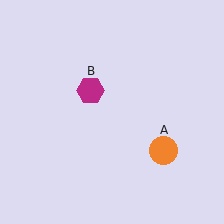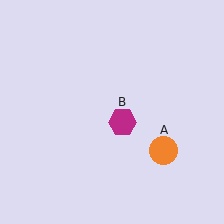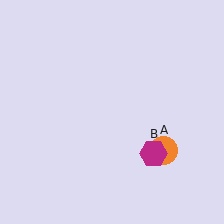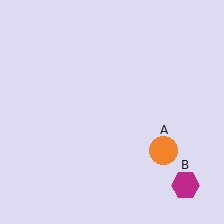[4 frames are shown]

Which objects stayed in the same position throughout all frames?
Orange circle (object A) remained stationary.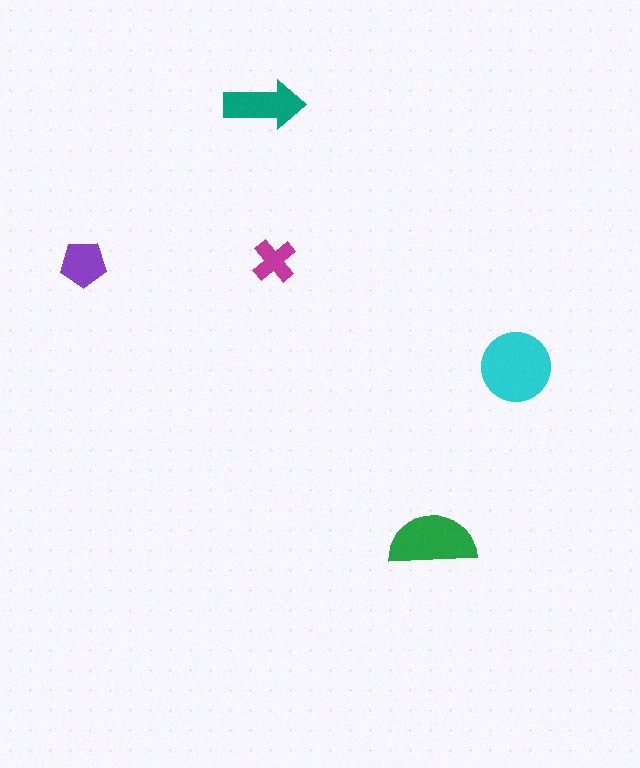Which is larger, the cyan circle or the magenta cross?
The cyan circle.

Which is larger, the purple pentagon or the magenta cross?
The purple pentagon.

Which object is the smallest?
The magenta cross.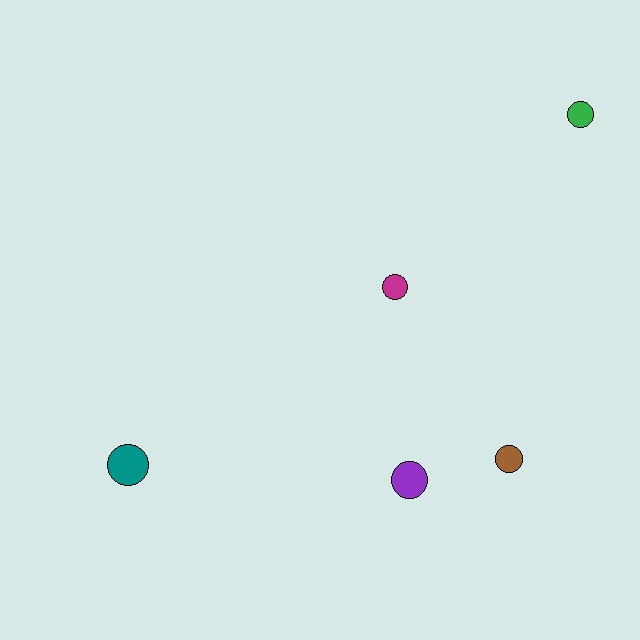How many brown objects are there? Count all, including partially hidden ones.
There is 1 brown object.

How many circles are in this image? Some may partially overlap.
There are 5 circles.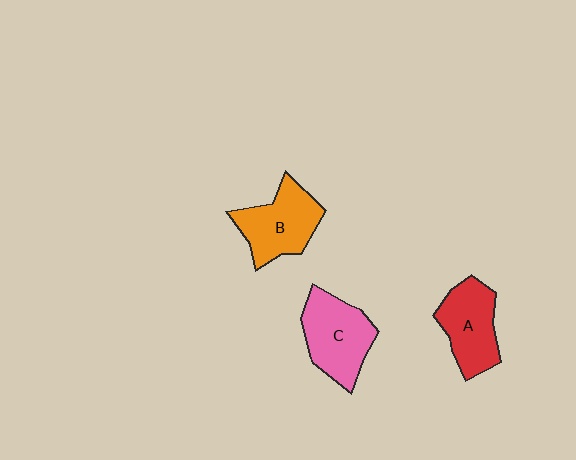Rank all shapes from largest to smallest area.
From largest to smallest: C (pink), B (orange), A (red).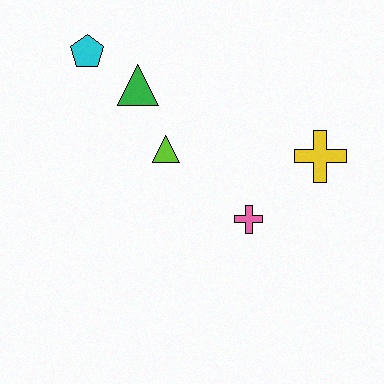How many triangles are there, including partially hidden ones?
There are 2 triangles.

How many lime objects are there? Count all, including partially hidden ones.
There is 1 lime object.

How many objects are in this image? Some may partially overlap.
There are 5 objects.